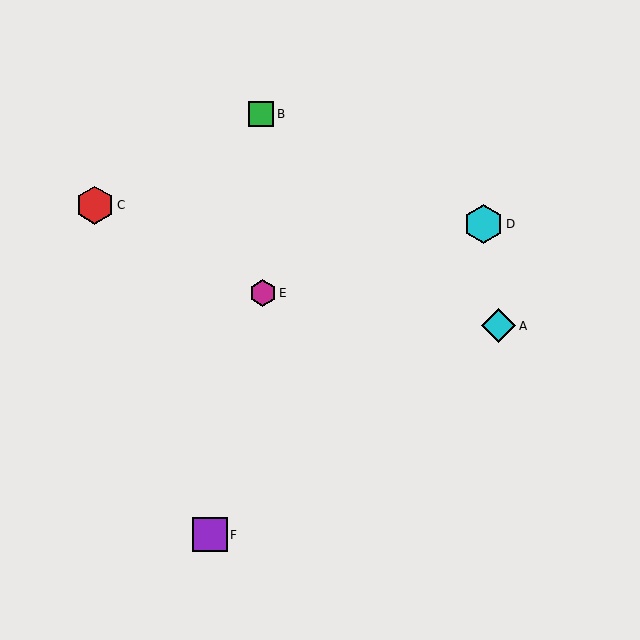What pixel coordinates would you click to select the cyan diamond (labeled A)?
Click at (499, 326) to select the cyan diamond A.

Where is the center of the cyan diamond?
The center of the cyan diamond is at (499, 326).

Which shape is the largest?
The cyan hexagon (labeled D) is the largest.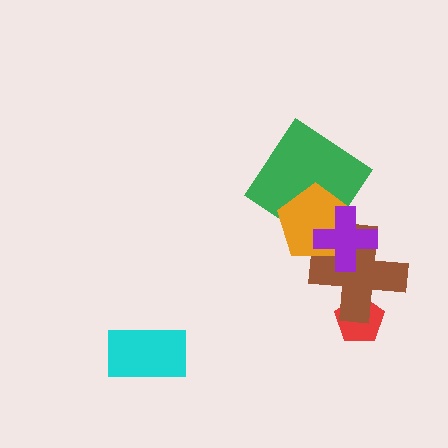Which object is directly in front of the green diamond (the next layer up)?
The orange pentagon is directly in front of the green diamond.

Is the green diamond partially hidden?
Yes, it is partially covered by another shape.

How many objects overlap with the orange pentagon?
3 objects overlap with the orange pentagon.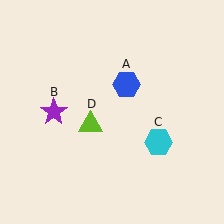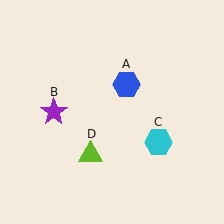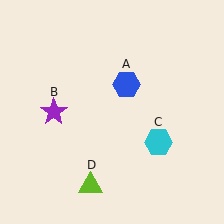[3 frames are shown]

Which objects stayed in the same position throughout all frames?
Blue hexagon (object A) and purple star (object B) and cyan hexagon (object C) remained stationary.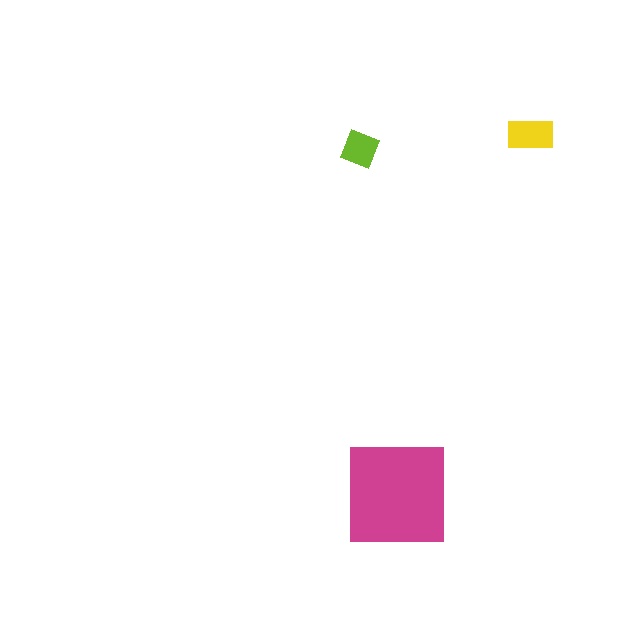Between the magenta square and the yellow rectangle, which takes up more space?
The magenta square.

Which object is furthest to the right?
The yellow rectangle is rightmost.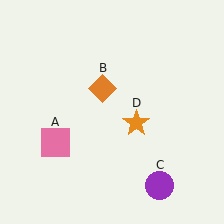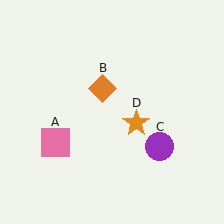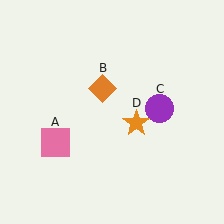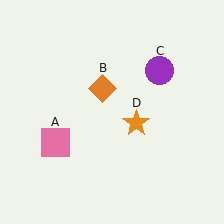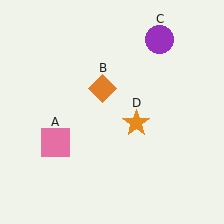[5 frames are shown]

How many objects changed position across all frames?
1 object changed position: purple circle (object C).